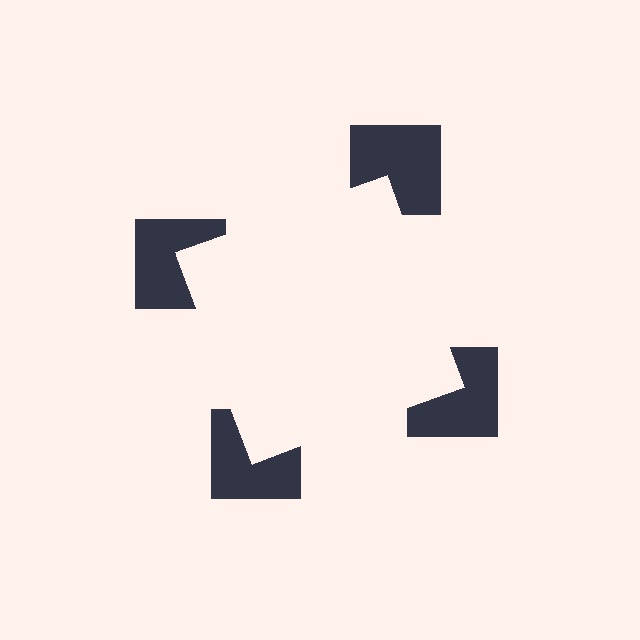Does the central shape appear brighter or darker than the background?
It typically appears slightly brighter than the background, even though no actual brightness change is drawn.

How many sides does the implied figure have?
4 sides.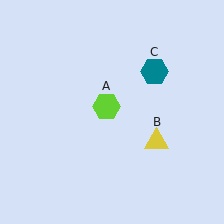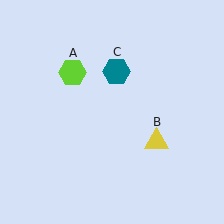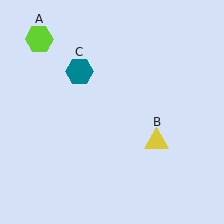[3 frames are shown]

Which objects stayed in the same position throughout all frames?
Yellow triangle (object B) remained stationary.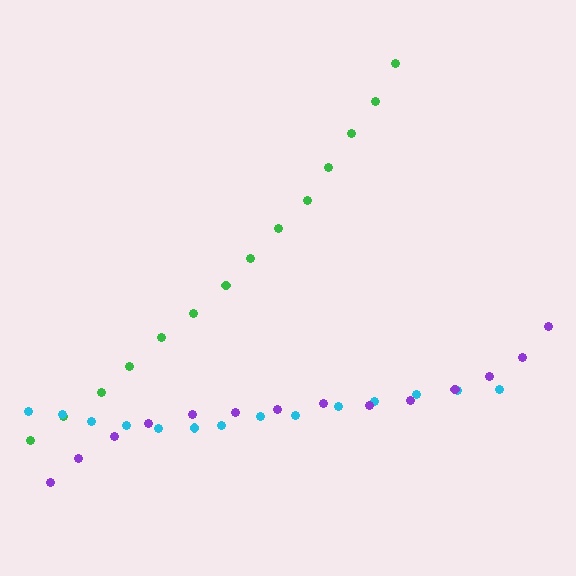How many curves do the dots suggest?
There are 3 distinct paths.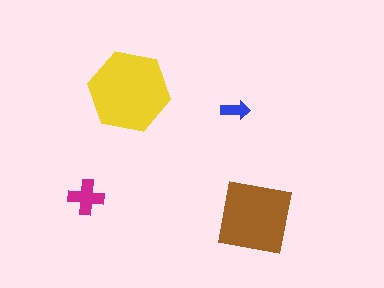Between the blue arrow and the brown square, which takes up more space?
The brown square.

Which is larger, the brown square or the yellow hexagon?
The yellow hexagon.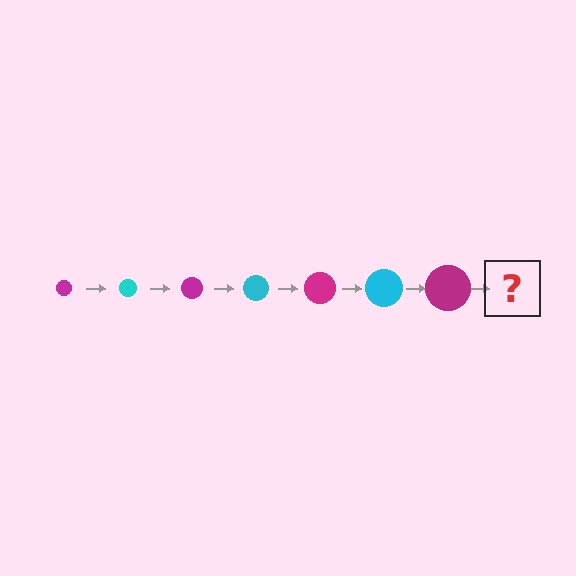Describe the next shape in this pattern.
It should be a cyan circle, larger than the previous one.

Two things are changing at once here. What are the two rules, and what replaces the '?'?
The two rules are that the circle grows larger each step and the color cycles through magenta and cyan. The '?' should be a cyan circle, larger than the previous one.